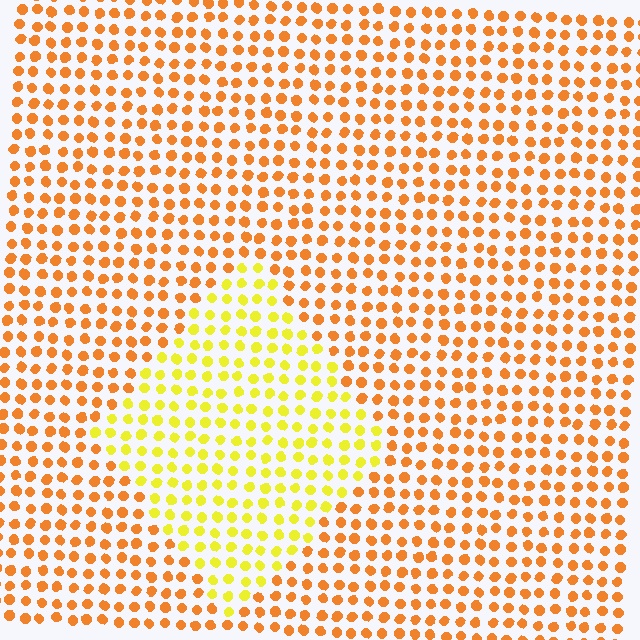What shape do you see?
I see a diamond.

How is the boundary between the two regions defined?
The boundary is defined purely by a slight shift in hue (about 35 degrees). Spacing, size, and orientation are identical on both sides.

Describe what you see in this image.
The image is filled with small orange elements in a uniform arrangement. A diamond-shaped region is visible where the elements are tinted to a slightly different hue, forming a subtle color boundary.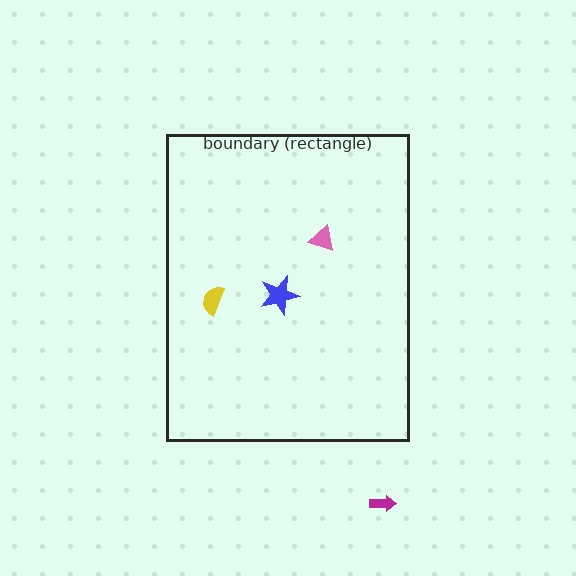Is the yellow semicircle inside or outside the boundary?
Inside.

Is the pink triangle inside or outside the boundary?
Inside.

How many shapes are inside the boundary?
3 inside, 1 outside.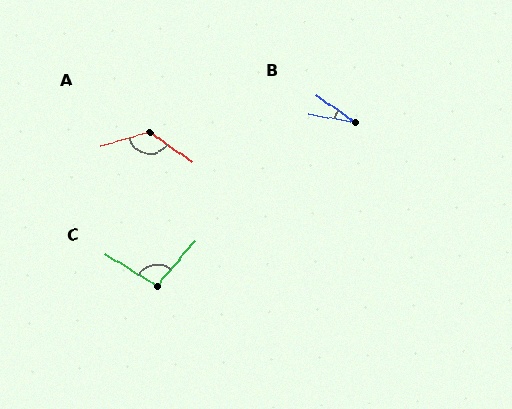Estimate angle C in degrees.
Approximately 98 degrees.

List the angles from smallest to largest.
B (26°), C (98°), A (129°).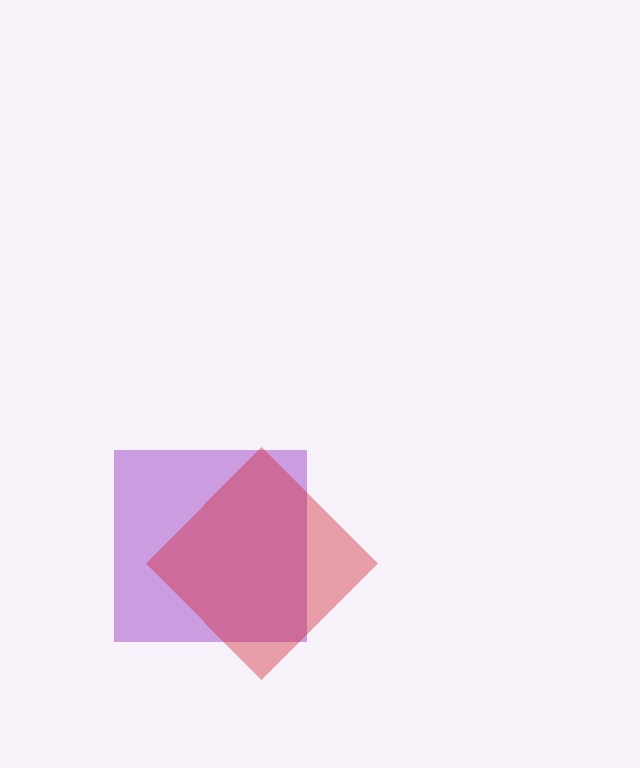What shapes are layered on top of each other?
The layered shapes are: a purple square, a red diamond.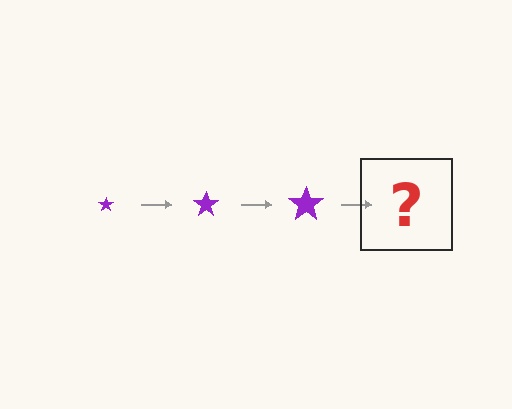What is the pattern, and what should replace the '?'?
The pattern is that the star gets progressively larger each step. The '?' should be a purple star, larger than the previous one.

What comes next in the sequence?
The next element should be a purple star, larger than the previous one.